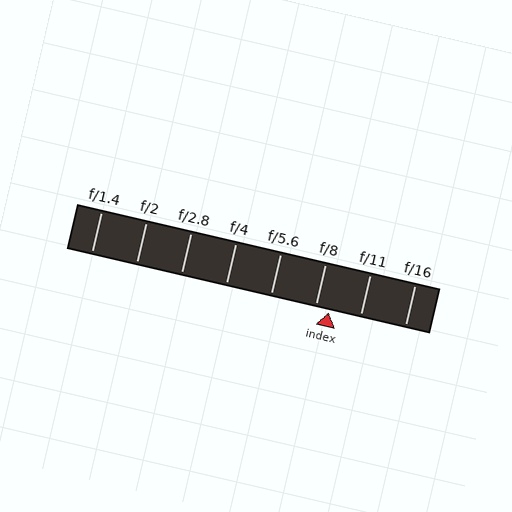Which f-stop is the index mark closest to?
The index mark is closest to f/8.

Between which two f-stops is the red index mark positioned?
The index mark is between f/8 and f/11.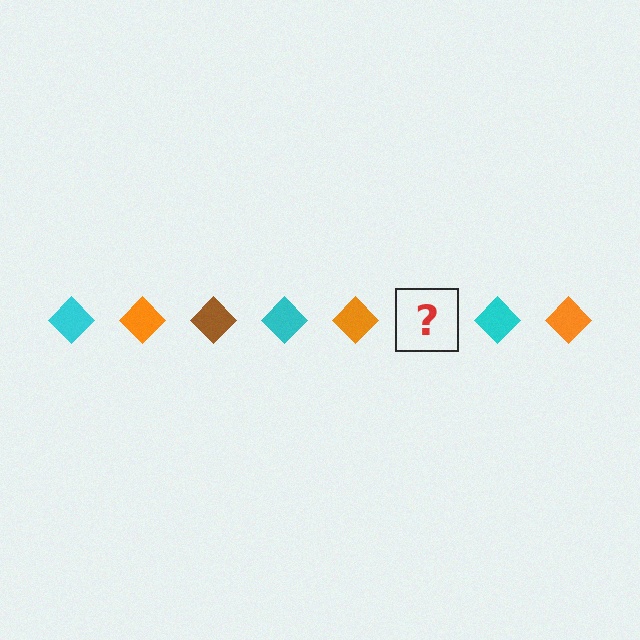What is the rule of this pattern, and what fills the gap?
The rule is that the pattern cycles through cyan, orange, brown diamonds. The gap should be filled with a brown diamond.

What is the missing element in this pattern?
The missing element is a brown diamond.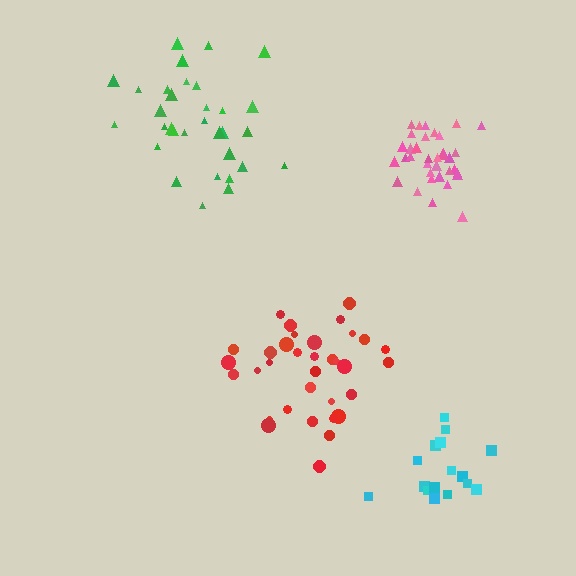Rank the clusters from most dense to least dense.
pink, cyan, red, green.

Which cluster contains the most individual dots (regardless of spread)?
Pink (35).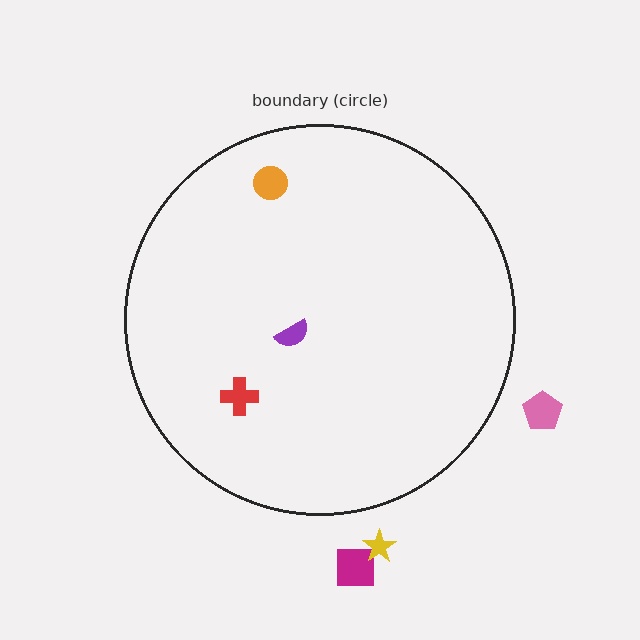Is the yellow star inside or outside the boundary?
Outside.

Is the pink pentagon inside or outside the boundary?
Outside.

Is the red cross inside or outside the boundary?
Inside.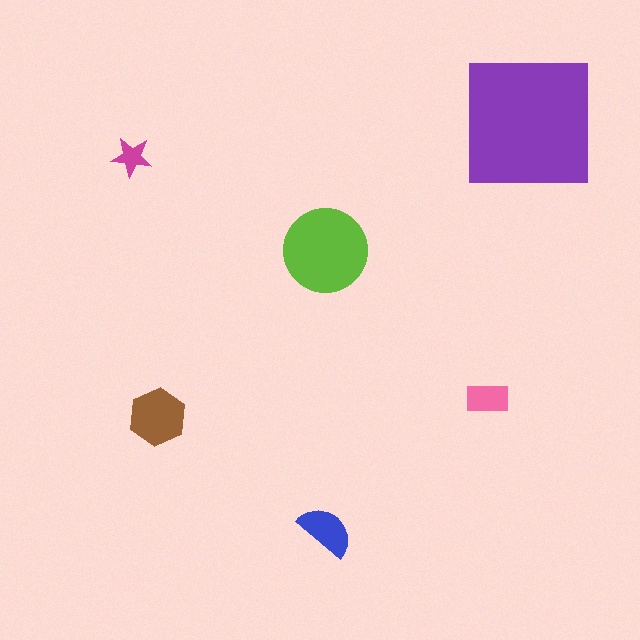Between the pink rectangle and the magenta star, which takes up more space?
The pink rectangle.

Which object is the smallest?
The magenta star.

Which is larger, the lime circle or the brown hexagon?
The lime circle.